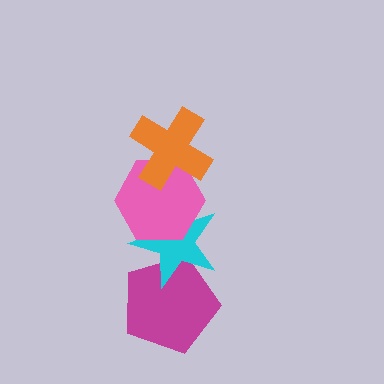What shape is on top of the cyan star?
The pink hexagon is on top of the cyan star.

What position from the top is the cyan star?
The cyan star is 3rd from the top.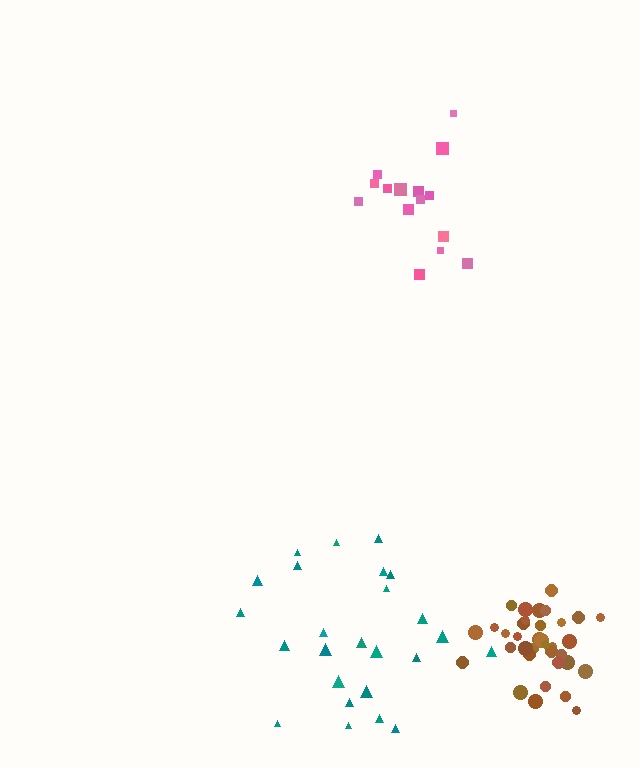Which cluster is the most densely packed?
Brown.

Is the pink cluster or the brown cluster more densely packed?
Brown.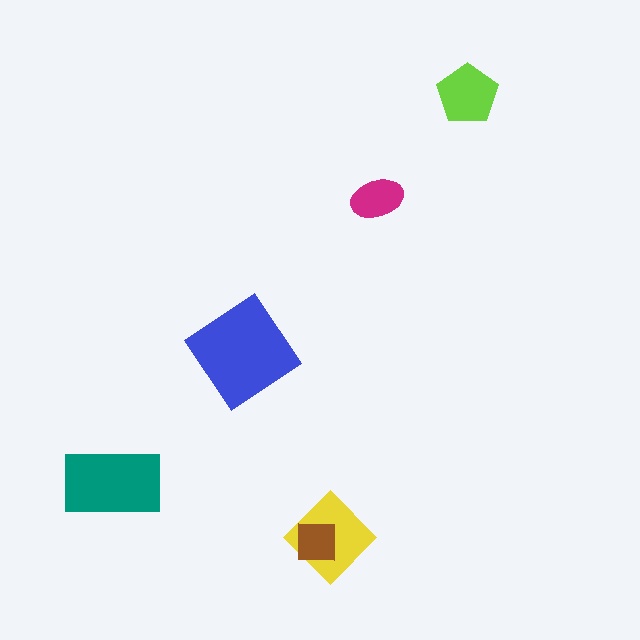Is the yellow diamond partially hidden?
Yes, it is partially covered by another shape.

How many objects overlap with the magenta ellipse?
0 objects overlap with the magenta ellipse.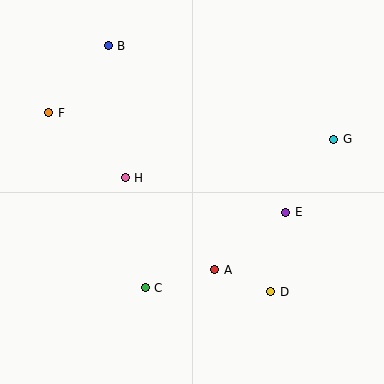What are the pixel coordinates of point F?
Point F is at (49, 113).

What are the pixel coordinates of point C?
Point C is at (145, 288).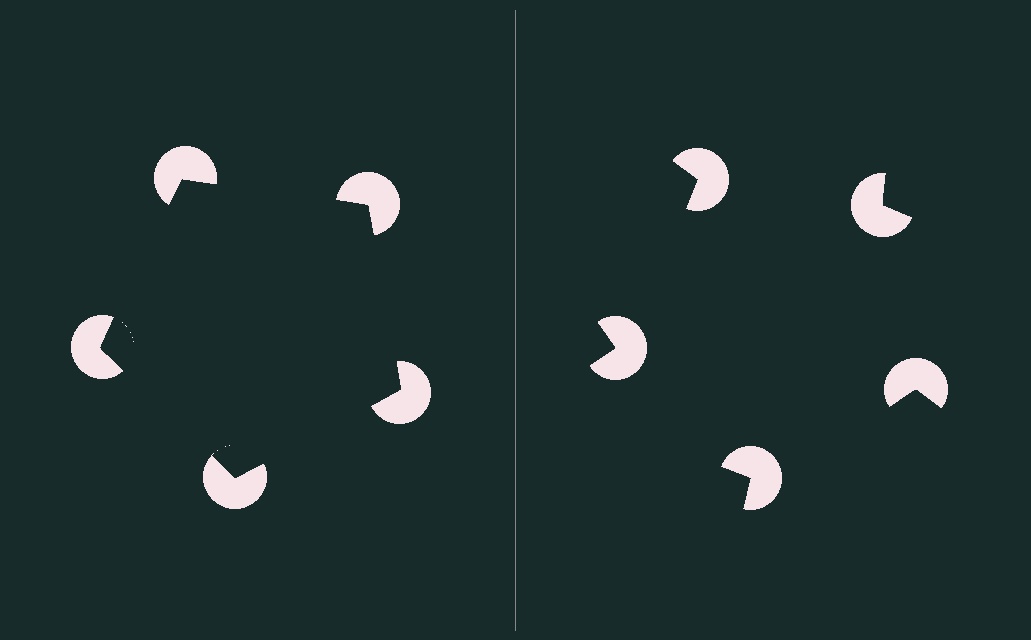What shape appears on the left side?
An illusory pentagon.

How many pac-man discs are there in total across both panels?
10 — 5 on each side.